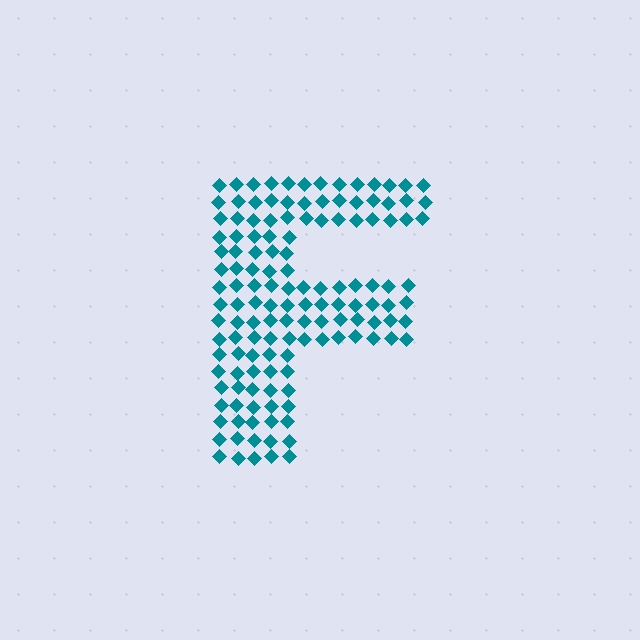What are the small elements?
The small elements are diamonds.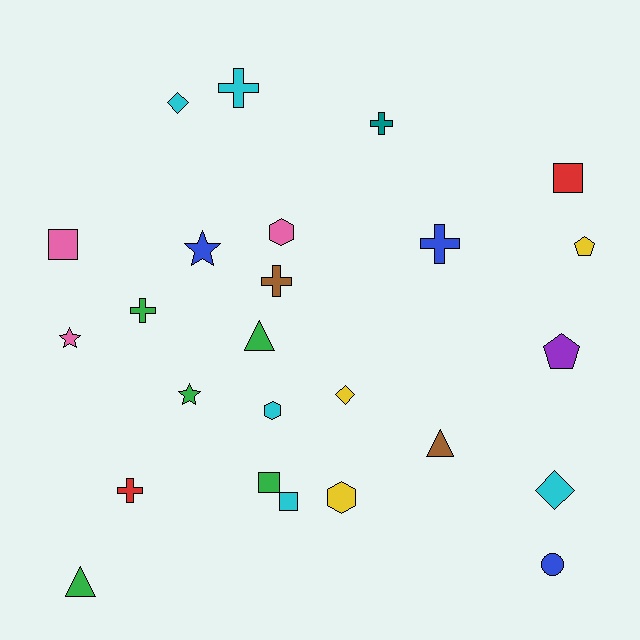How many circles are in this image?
There is 1 circle.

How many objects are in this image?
There are 25 objects.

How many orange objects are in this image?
There are no orange objects.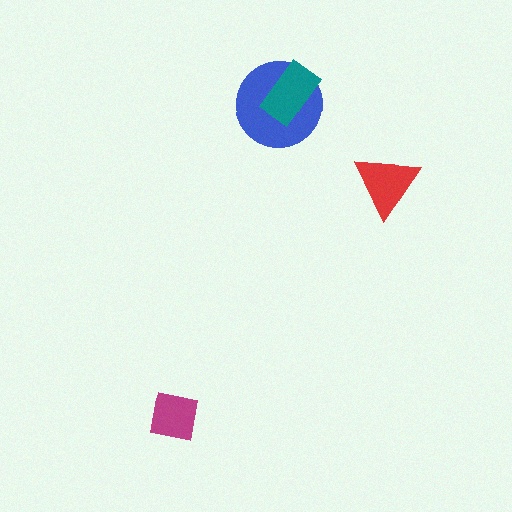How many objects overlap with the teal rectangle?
1 object overlaps with the teal rectangle.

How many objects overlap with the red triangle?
0 objects overlap with the red triangle.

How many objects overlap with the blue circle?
1 object overlaps with the blue circle.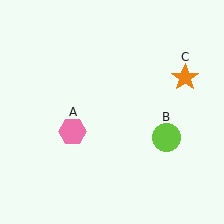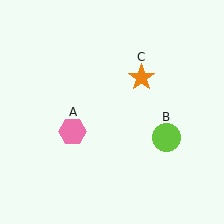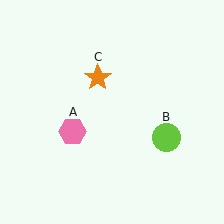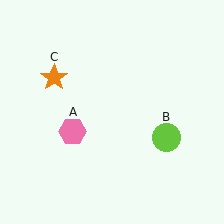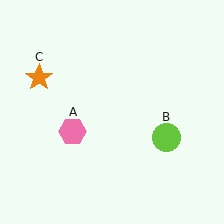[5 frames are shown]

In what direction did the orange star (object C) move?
The orange star (object C) moved left.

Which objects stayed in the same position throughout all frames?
Pink hexagon (object A) and lime circle (object B) remained stationary.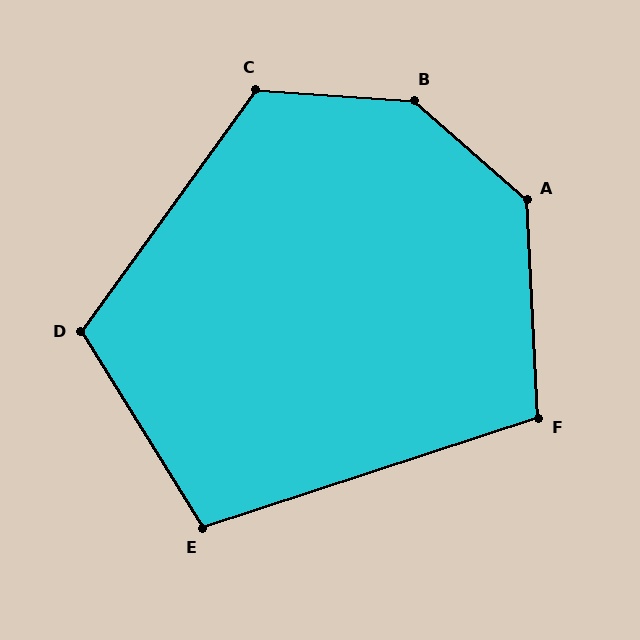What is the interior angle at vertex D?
Approximately 112 degrees (obtuse).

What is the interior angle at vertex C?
Approximately 122 degrees (obtuse).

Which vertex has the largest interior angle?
B, at approximately 142 degrees.